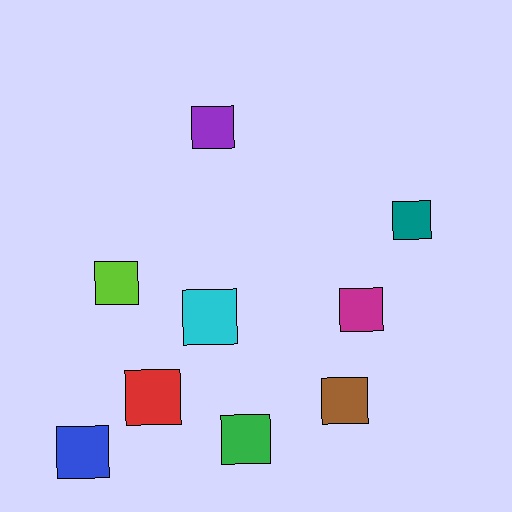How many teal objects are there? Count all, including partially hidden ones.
There is 1 teal object.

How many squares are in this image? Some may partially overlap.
There are 9 squares.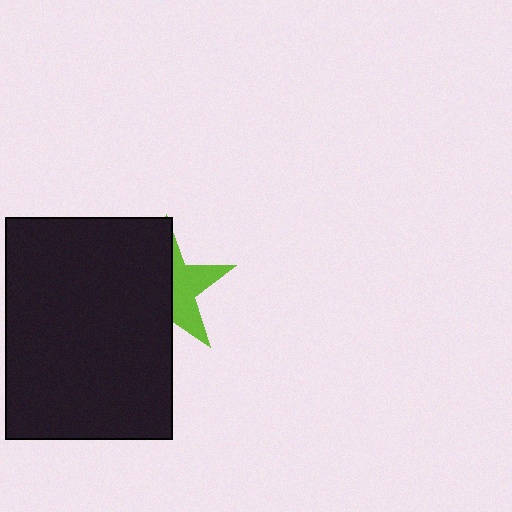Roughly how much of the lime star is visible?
A small part of it is visible (roughly 40%).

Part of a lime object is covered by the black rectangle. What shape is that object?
It is a star.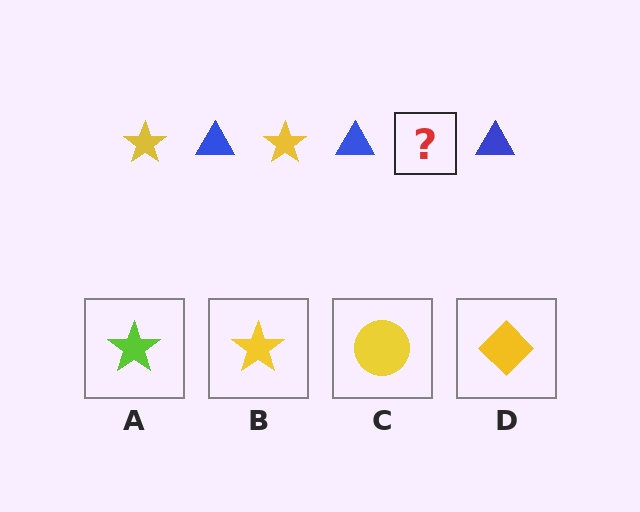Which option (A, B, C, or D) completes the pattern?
B.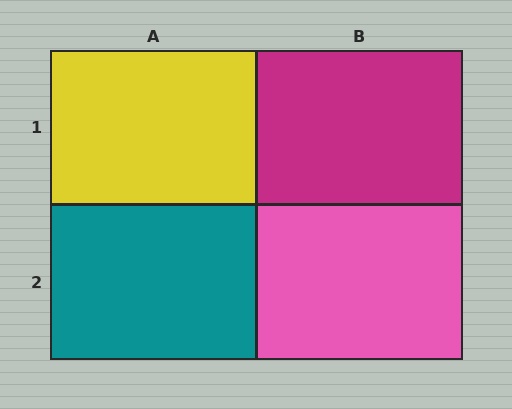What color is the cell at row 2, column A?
Teal.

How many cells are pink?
1 cell is pink.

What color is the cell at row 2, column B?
Pink.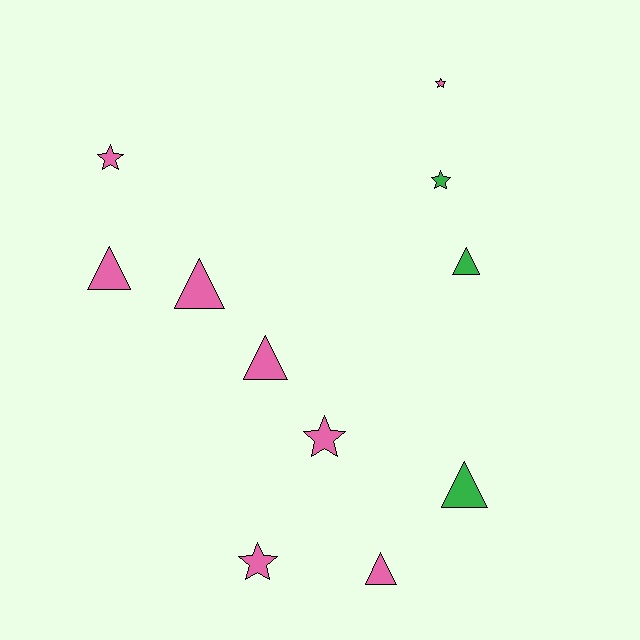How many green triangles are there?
There are 2 green triangles.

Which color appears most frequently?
Pink, with 8 objects.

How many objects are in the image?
There are 11 objects.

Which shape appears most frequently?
Triangle, with 6 objects.